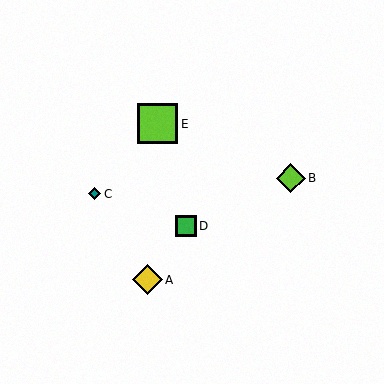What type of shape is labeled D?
Shape D is a green square.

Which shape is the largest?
The lime square (labeled E) is the largest.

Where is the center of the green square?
The center of the green square is at (186, 226).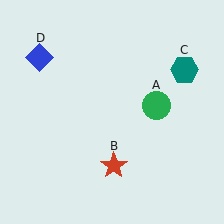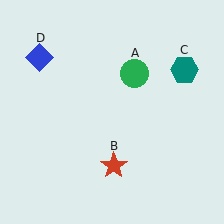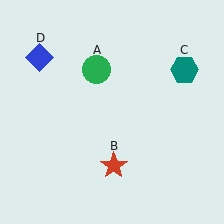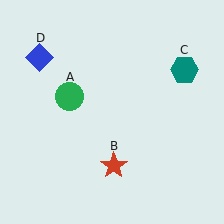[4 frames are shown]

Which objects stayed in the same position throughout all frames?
Red star (object B) and teal hexagon (object C) and blue diamond (object D) remained stationary.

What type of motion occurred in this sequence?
The green circle (object A) rotated counterclockwise around the center of the scene.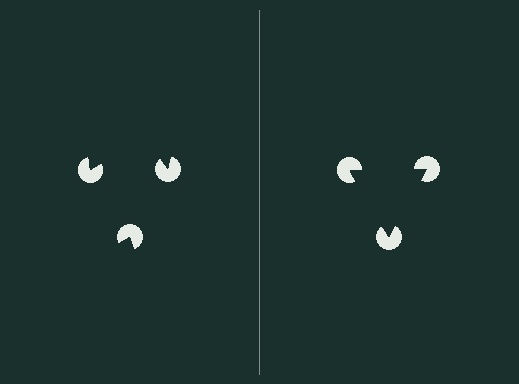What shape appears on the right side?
An illusory triangle.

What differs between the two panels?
The pac-man discs are positioned identically on both sides; only the wedge orientations differ. On the right they align to a triangle; on the left they are misaligned.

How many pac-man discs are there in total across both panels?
6 — 3 on each side.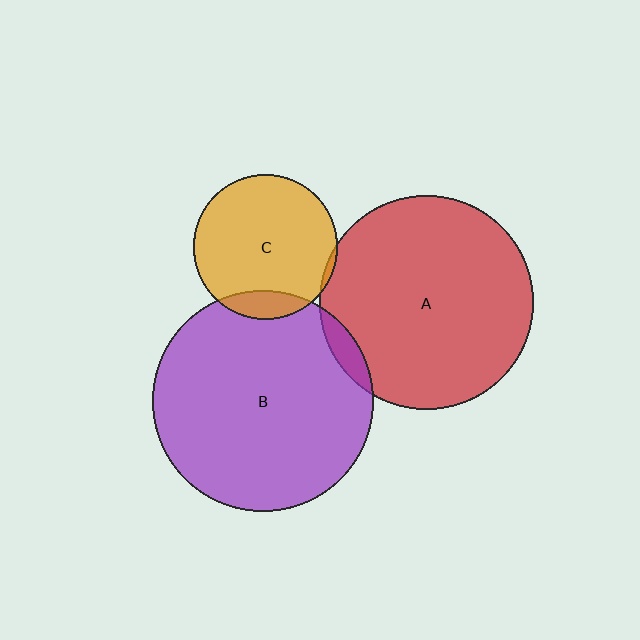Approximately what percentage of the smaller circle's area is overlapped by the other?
Approximately 5%.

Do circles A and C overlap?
Yes.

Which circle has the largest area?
Circle B (purple).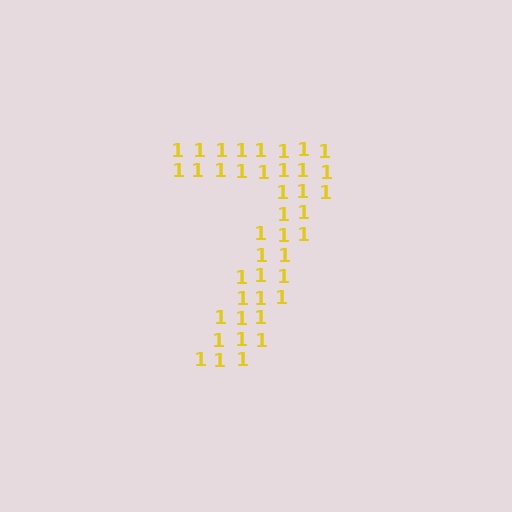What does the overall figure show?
The overall figure shows the digit 7.